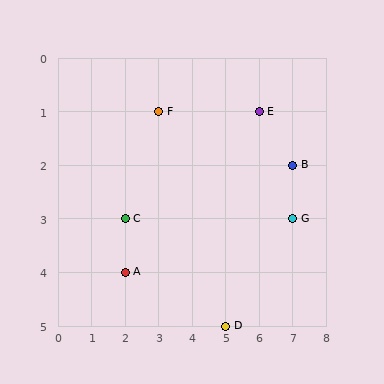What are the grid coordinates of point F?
Point F is at grid coordinates (3, 1).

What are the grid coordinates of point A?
Point A is at grid coordinates (2, 4).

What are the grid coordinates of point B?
Point B is at grid coordinates (7, 2).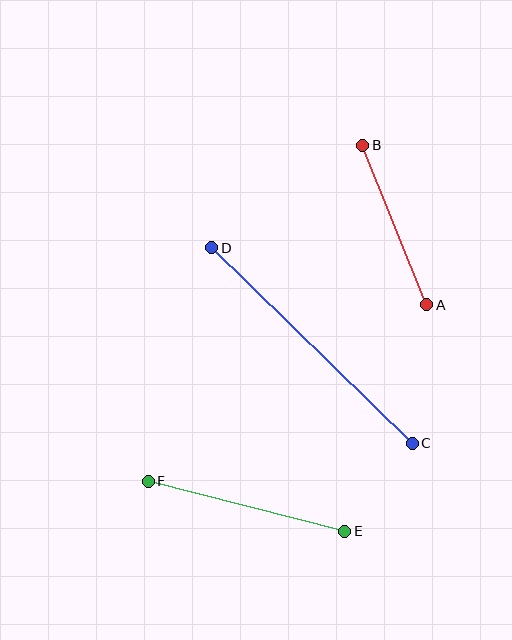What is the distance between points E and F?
The distance is approximately 203 pixels.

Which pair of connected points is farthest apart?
Points C and D are farthest apart.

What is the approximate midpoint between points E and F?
The midpoint is at approximately (246, 506) pixels.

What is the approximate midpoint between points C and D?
The midpoint is at approximately (312, 345) pixels.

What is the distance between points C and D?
The distance is approximately 280 pixels.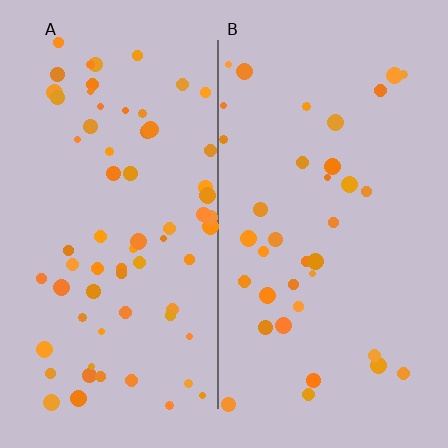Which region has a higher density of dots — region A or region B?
A (the left).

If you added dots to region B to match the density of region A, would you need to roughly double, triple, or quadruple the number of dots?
Approximately double.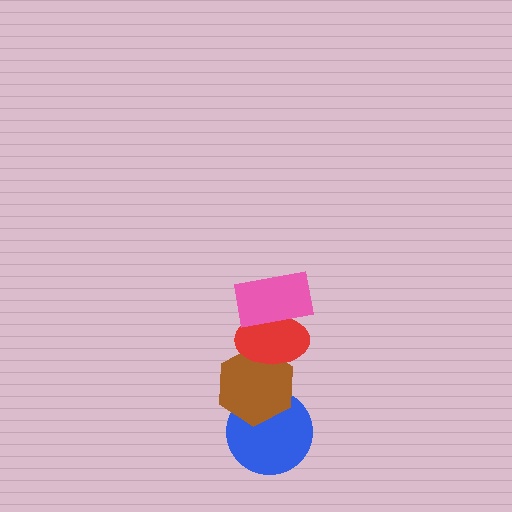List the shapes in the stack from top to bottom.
From top to bottom: the pink rectangle, the red ellipse, the brown hexagon, the blue circle.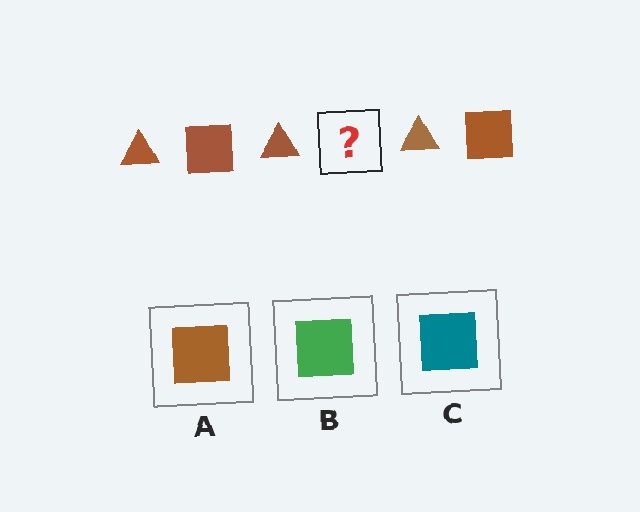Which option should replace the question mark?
Option A.